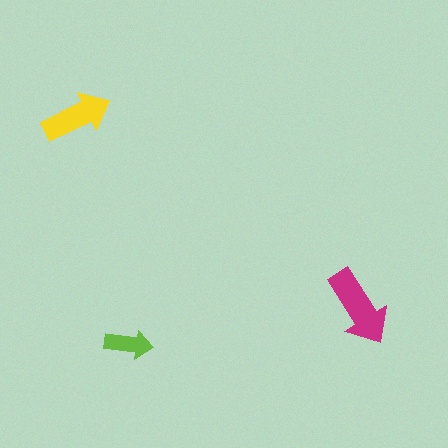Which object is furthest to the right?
The magenta arrow is rightmost.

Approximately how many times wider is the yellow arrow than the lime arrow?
About 1.5 times wider.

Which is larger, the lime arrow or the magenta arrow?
The magenta one.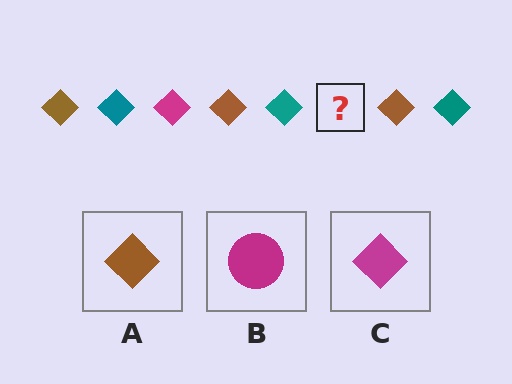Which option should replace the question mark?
Option C.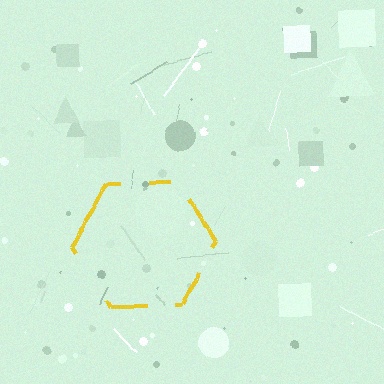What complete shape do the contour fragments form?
The contour fragments form a hexagon.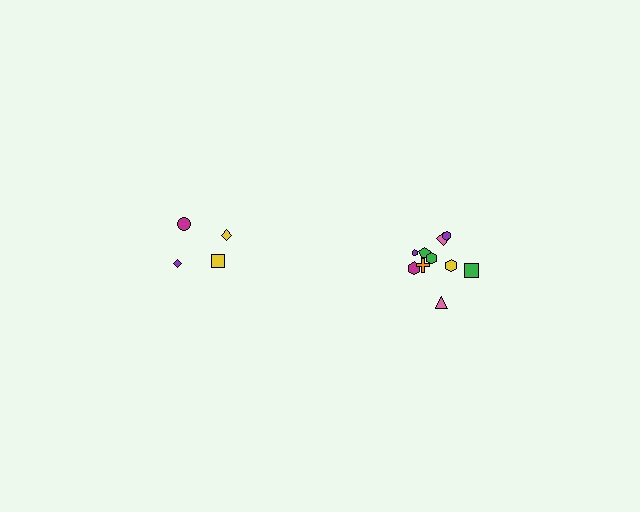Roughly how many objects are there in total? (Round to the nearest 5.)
Roughly 15 objects in total.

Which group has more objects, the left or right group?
The right group.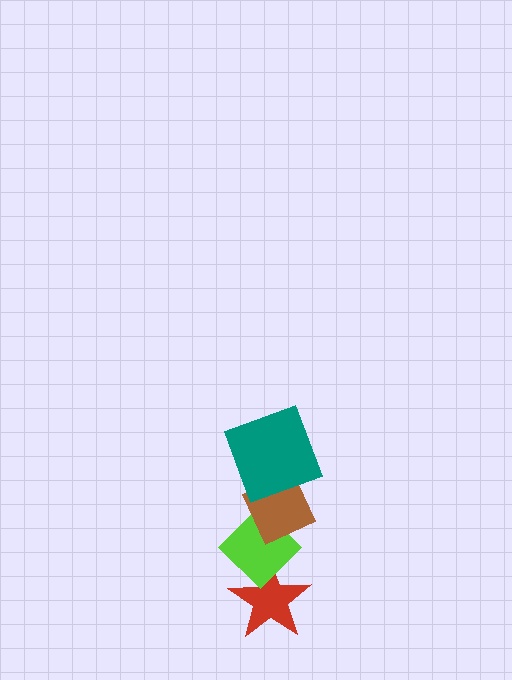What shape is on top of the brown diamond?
The teal square is on top of the brown diamond.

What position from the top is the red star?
The red star is 4th from the top.